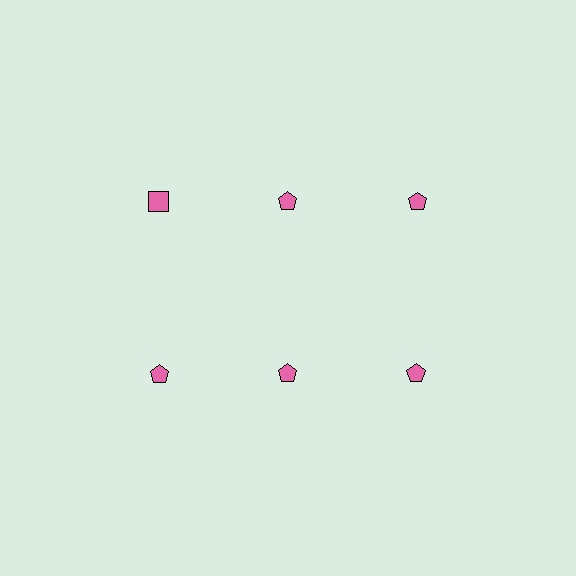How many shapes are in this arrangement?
There are 6 shapes arranged in a grid pattern.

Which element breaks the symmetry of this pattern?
The pink square in the top row, leftmost column breaks the symmetry. All other shapes are pink pentagons.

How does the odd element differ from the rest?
It has a different shape: square instead of pentagon.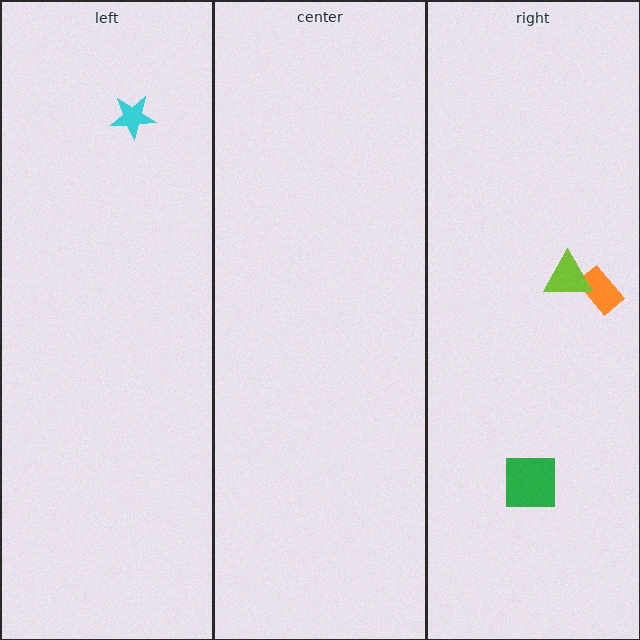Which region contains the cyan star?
The left region.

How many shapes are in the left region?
1.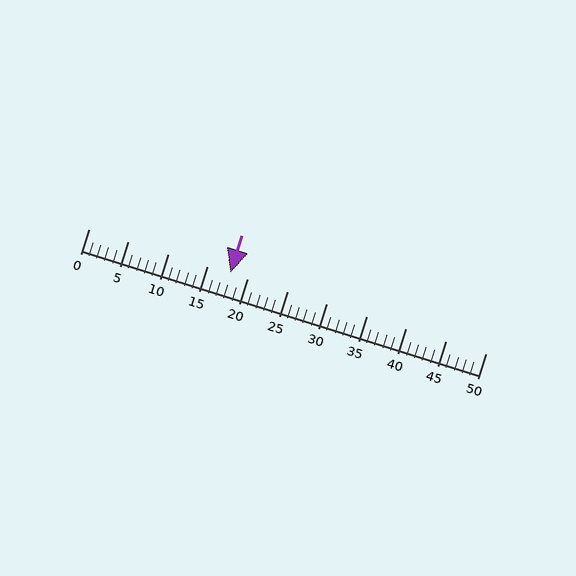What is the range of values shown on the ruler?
The ruler shows values from 0 to 50.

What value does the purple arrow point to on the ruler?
The purple arrow points to approximately 18.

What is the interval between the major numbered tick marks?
The major tick marks are spaced 5 units apart.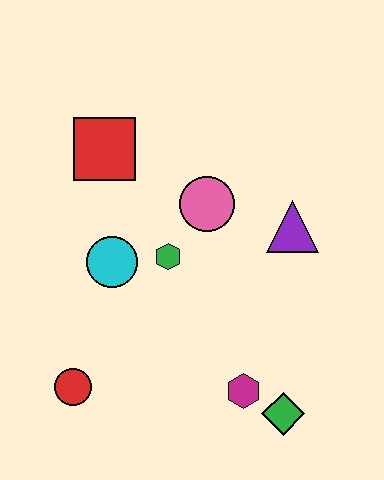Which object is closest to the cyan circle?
The green hexagon is closest to the cyan circle.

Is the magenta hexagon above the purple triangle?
No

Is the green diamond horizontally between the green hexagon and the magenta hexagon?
No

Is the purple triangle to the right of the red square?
Yes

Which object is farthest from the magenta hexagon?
The red square is farthest from the magenta hexagon.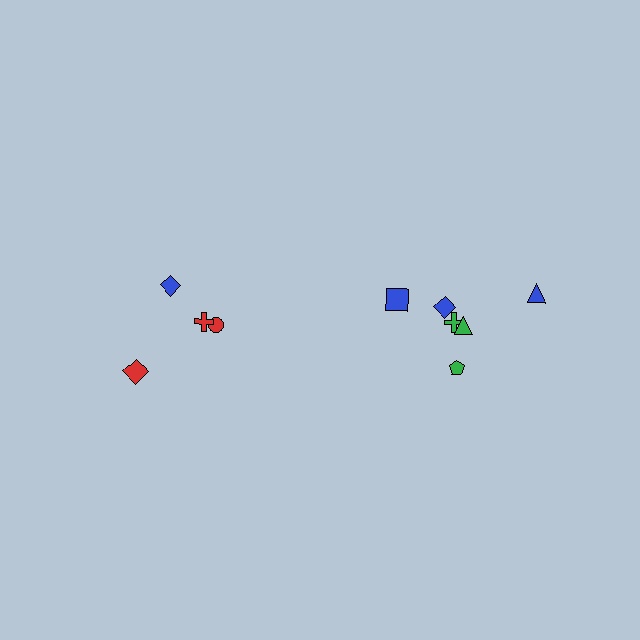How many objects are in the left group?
There are 4 objects.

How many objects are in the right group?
There are 6 objects.